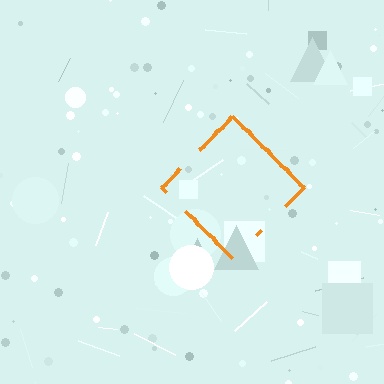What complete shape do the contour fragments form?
The contour fragments form a diamond.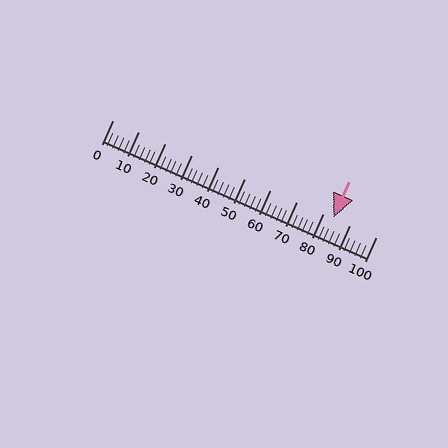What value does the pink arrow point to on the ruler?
The pink arrow points to approximately 84.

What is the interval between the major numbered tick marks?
The major tick marks are spaced 10 units apart.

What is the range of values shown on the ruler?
The ruler shows values from 0 to 100.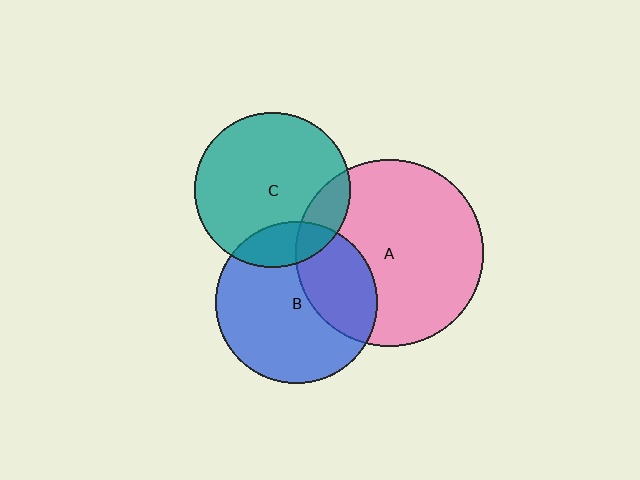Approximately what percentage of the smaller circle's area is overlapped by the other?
Approximately 15%.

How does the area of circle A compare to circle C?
Approximately 1.5 times.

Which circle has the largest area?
Circle A (pink).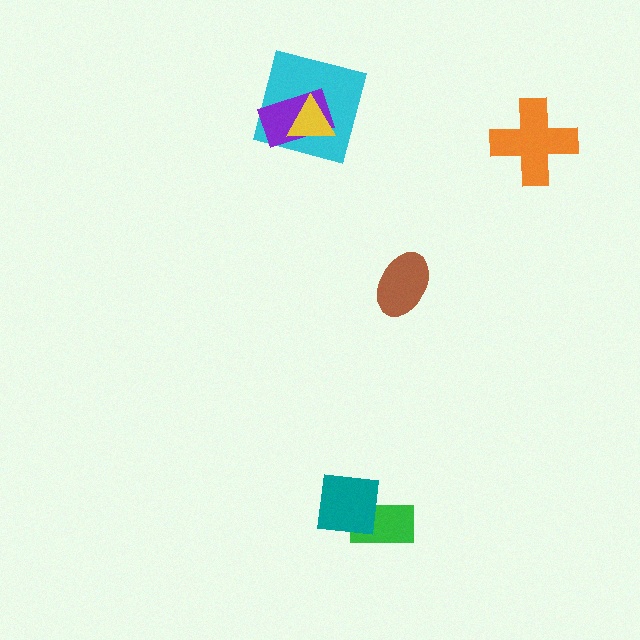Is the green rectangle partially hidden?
Yes, it is partially covered by another shape.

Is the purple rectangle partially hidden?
Yes, it is partially covered by another shape.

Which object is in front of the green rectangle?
The teal square is in front of the green rectangle.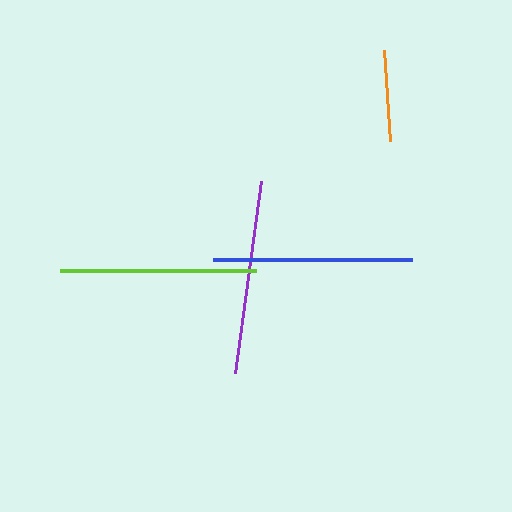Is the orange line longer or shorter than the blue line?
The blue line is longer than the orange line.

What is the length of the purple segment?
The purple segment is approximately 193 pixels long.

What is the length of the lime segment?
The lime segment is approximately 196 pixels long.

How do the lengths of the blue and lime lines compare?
The blue and lime lines are approximately the same length.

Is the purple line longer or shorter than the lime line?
The lime line is longer than the purple line.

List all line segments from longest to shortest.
From longest to shortest: blue, lime, purple, orange.